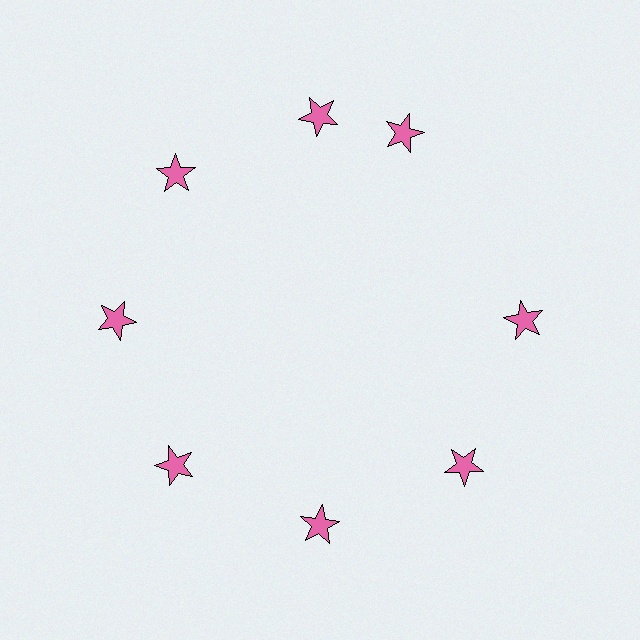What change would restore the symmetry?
The symmetry would be restored by rotating it back into even spacing with its neighbors so that all 8 stars sit at equal angles and equal distance from the center.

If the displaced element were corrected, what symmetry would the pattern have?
It would have 8-fold rotational symmetry — the pattern would map onto itself every 45 degrees.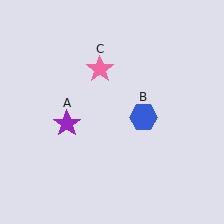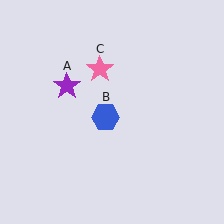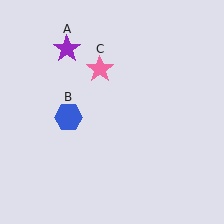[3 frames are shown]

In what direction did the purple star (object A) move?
The purple star (object A) moved up.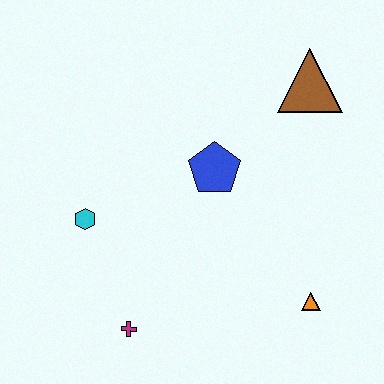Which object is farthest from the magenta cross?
The brown triangle is farthest from the magenta cross.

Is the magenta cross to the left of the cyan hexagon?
No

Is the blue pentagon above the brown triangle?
No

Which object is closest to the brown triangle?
The blue pentagon is closest to the brown triangle.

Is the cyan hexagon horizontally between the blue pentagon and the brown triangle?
No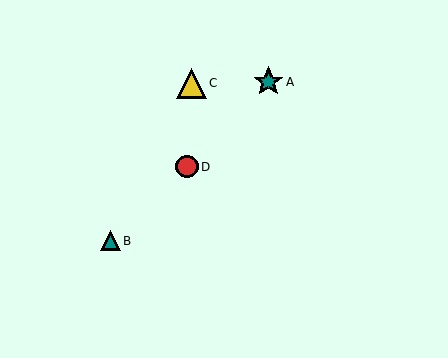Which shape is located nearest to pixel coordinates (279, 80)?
The teal star (labeled A) at (268, 82) is nearest to that location.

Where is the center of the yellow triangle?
The center of the yellow triangle is at (191, 83).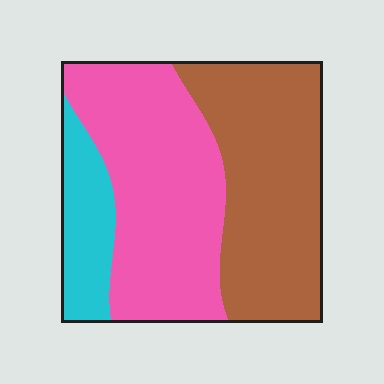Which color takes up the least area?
Cyan, at roughly 15%.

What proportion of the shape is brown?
Brown takes up between a third and a half of the shape.